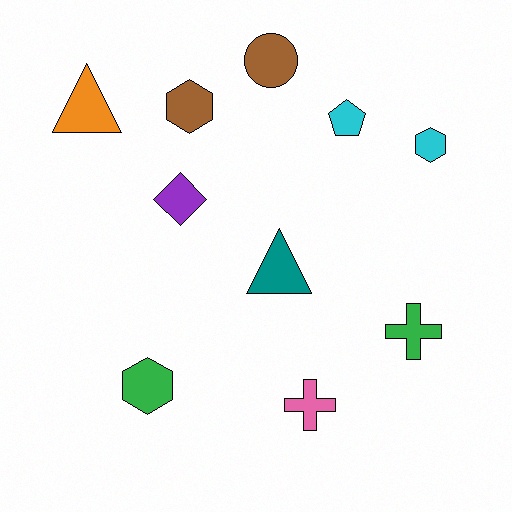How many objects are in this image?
There are 10 objects.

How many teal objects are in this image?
There is 1 teal object.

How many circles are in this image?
There is 1 circle.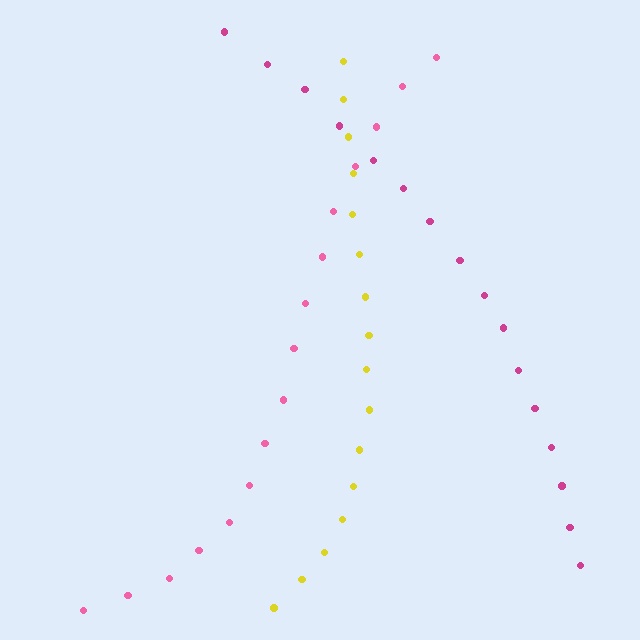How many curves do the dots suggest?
There are 3 distinct paths.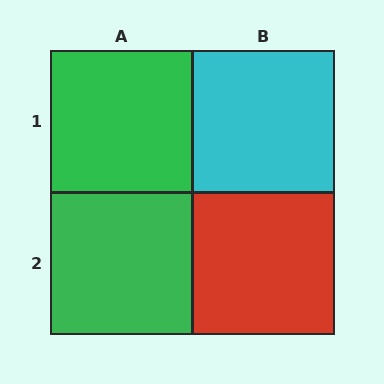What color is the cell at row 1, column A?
Green.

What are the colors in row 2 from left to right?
Green, red.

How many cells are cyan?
1 cell is cyan.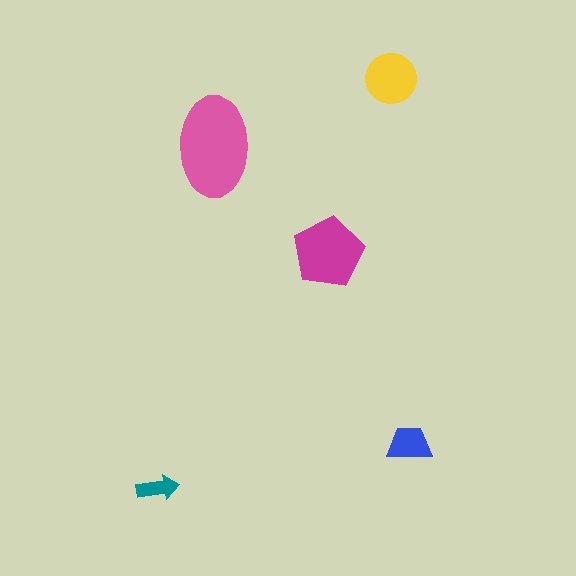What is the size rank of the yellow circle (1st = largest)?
3rd.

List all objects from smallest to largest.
The teal arrow, the blue trapezoid, the yellow circle, the magenta pentagon, the pink ellipse.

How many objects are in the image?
There are 5 objects in the image.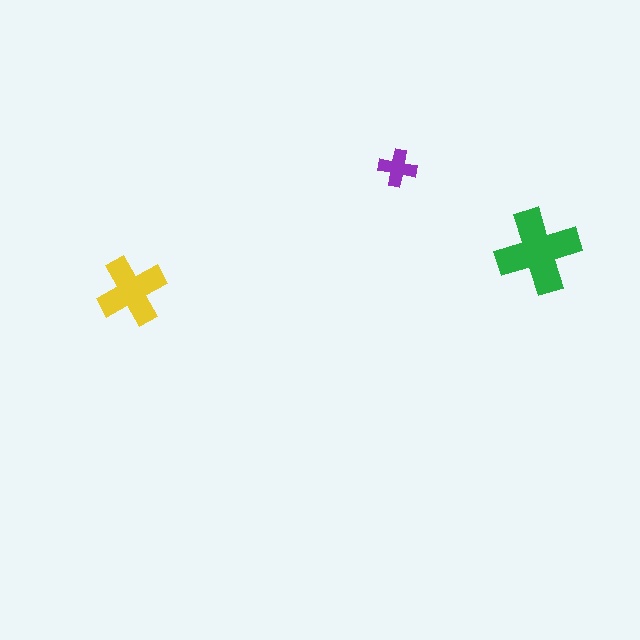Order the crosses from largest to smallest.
the green one, the yellow one, the purple one.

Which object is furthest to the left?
The yellow cross is leftmost.